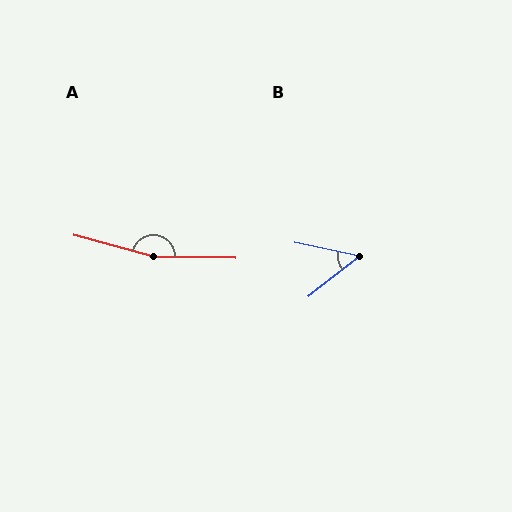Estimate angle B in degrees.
Approximately 50 degrees.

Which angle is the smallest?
B, at approximately 50 degrees.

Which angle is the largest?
A, at approximately 166 degrees.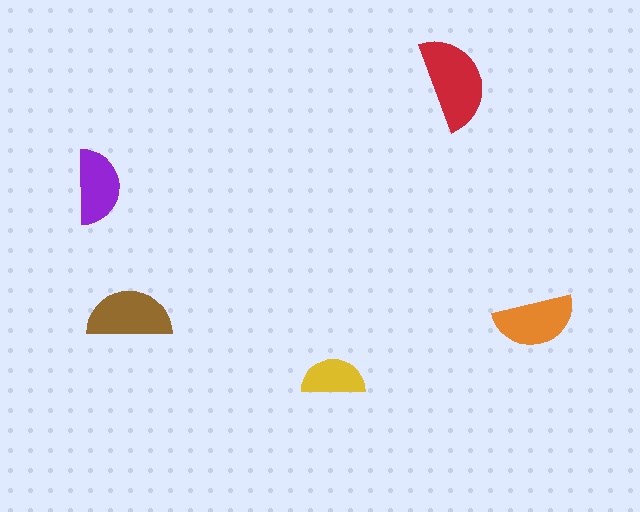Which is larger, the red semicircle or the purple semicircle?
The red one.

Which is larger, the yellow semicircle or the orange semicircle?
The orange one.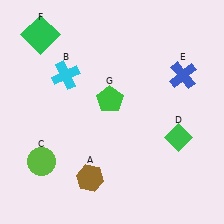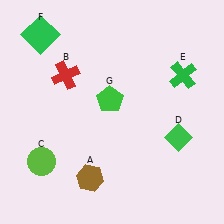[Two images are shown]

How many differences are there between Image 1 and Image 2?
There are 2 differences between the two images.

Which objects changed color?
B changed from cyan to red. E changed from blue to green.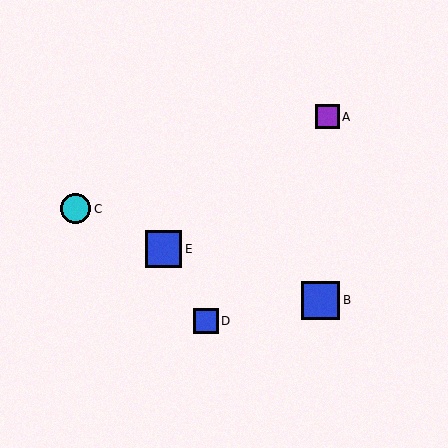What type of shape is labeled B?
Shape B is a blue square.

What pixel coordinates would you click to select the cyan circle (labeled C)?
Click at (76, 209) to select the cyan circle C.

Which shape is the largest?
The blue square (labeled B) is the largest.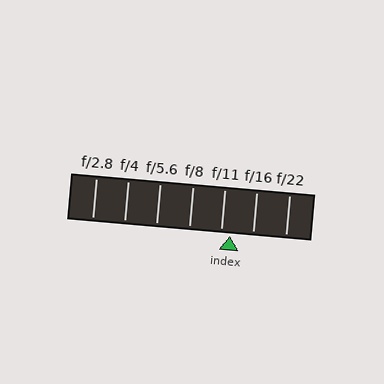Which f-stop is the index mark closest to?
The index mark is closest to f/11.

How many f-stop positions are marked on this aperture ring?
There are 7 f-stop positions marked.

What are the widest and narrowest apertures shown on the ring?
The widest aperture shown is f/2.8 and the narrowest is f/22.